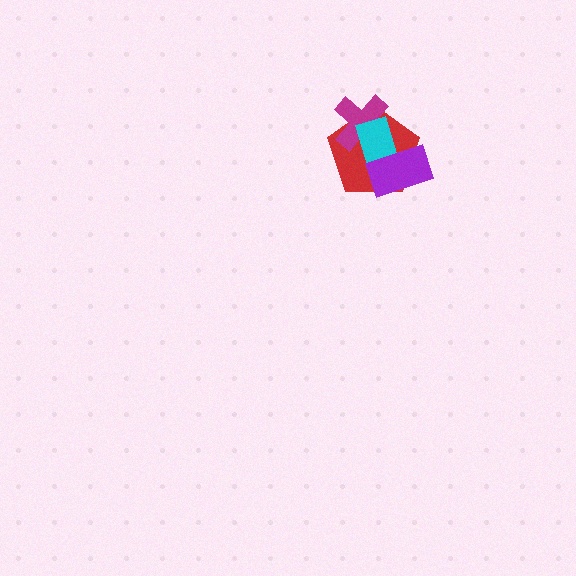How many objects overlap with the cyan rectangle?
3 objects overlap with the cyan rectangle.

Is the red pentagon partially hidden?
Yes, it is partially covered by another shape.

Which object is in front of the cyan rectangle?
The purple rectangle is in front of the cyan rectangle.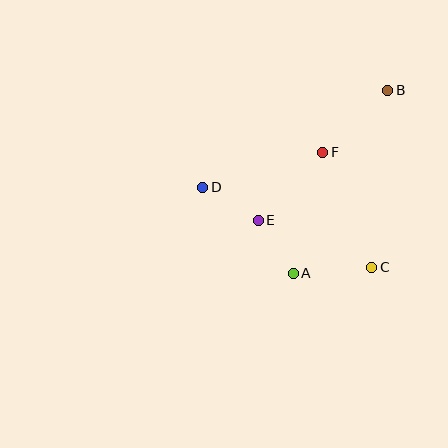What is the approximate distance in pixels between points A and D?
The distance between A and D is approximately 125 pixels.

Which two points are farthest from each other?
Points B and D are farthest from each other.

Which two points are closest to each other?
Points A and E are closest to each other.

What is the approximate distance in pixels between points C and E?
The distance between C and E is approximately 123 pixels.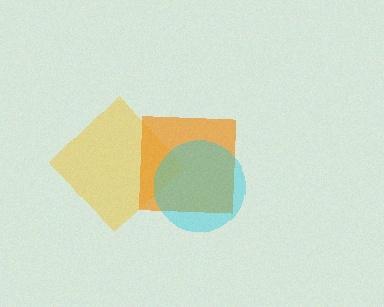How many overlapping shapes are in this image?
There are 3 overlapping shapes in the image.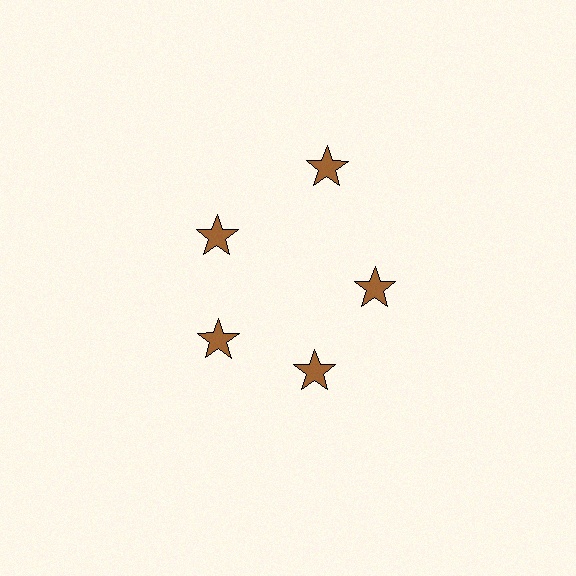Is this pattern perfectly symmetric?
No. The 5 brown stars are arranged in a ring, but one element near the 1 o'clock position is pushed outward from the center, breaking the 5-fold rotational symmetry.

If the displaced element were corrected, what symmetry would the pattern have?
It would have 5-fold rotational symmetry — the pattern would map onto itself every 72 degrees.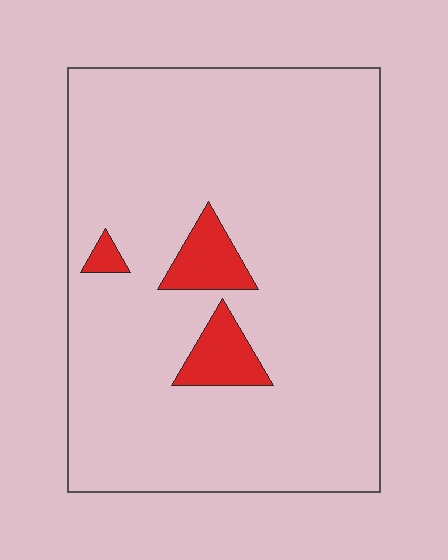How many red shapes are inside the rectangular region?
3.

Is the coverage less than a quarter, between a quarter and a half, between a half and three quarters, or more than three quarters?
Less than a quarter.